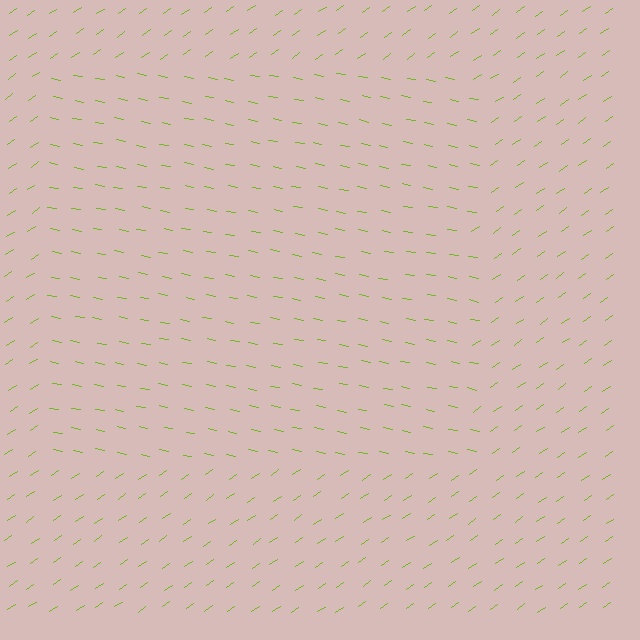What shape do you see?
I see a rectangle.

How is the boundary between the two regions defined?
The boundary is defined purely by a change in line orientation (approximately 45 degrees difference). All lines are the same color and thickness.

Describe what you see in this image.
The image is filled with small lime line segments. A rectangle region in the image has lines oriented differently from the surrounding lines, creating a visible texture boundary.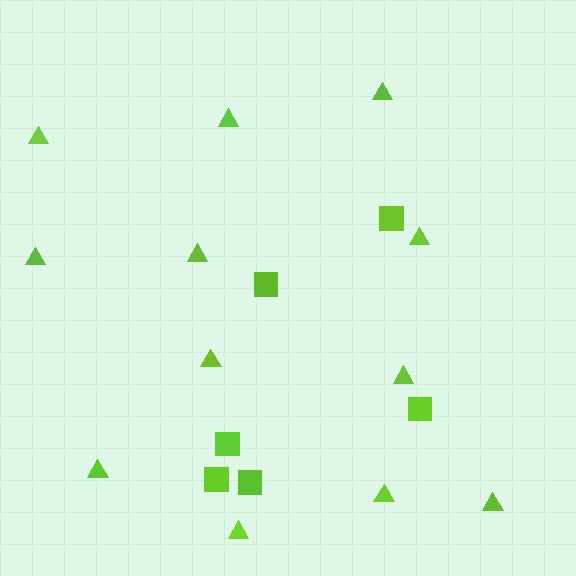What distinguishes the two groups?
There are 2 groups: one group of triangles (12) and one group of squares (6).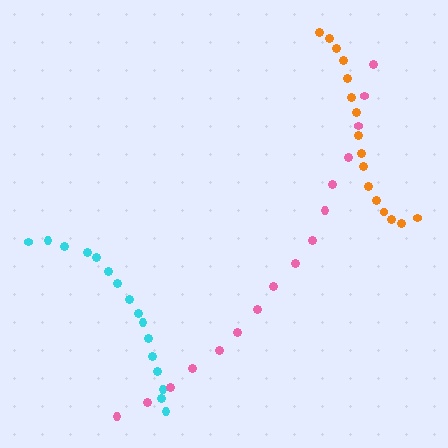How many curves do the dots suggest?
There are 3 distinct paths.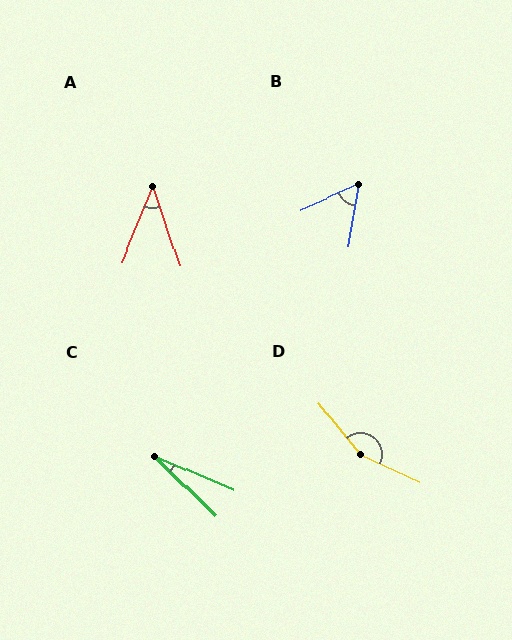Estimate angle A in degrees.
Approximately 41 degrees.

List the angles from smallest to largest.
C (21°), A (41°), B (57°), D (154°).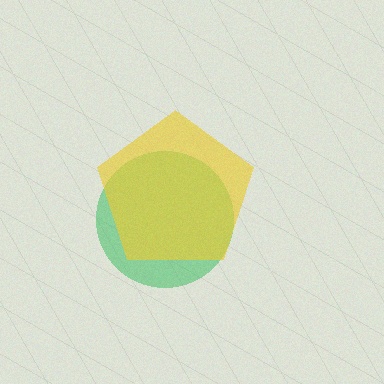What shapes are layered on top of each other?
The layered shapes are: a green circle, a yellow pentagon.